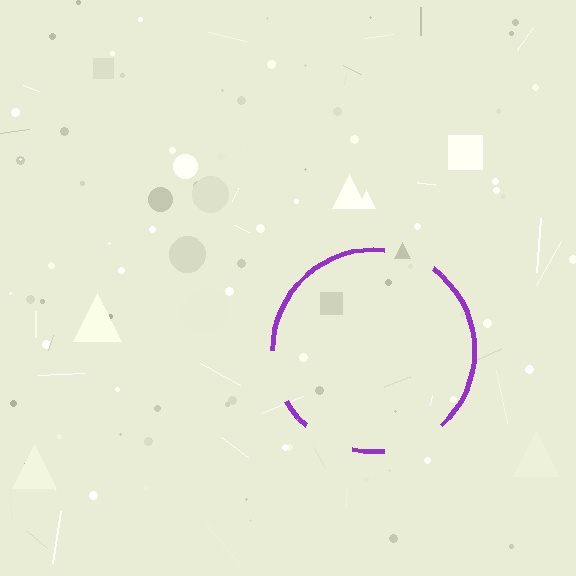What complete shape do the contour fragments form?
The contour fragments form a circle.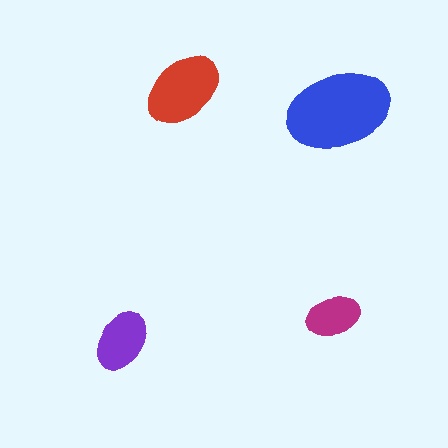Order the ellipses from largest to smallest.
the blue one, the red one, the purple one, the magenta one.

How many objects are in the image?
There are 4 objects in the image.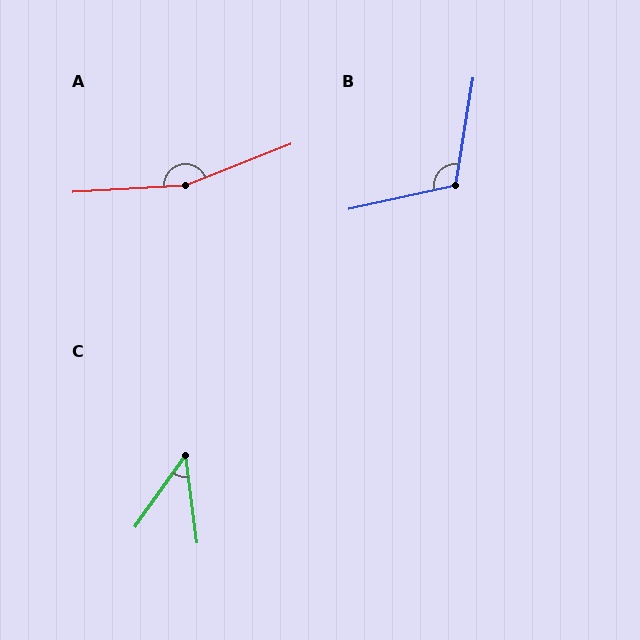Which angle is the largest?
A, at approximately 162 degrees.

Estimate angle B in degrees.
Approximately 111 degrees.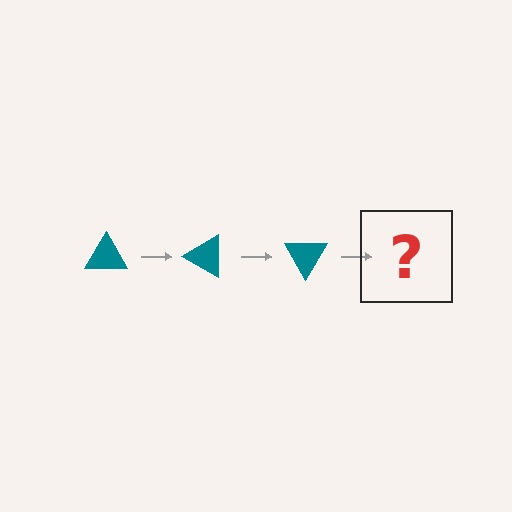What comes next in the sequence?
The next element should be a teal triangle rotated 90 degrees.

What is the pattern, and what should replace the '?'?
The pattern is that the triangle rotates 30 degrees each step. The '?' should be a teal triangle rotated 90 degrees.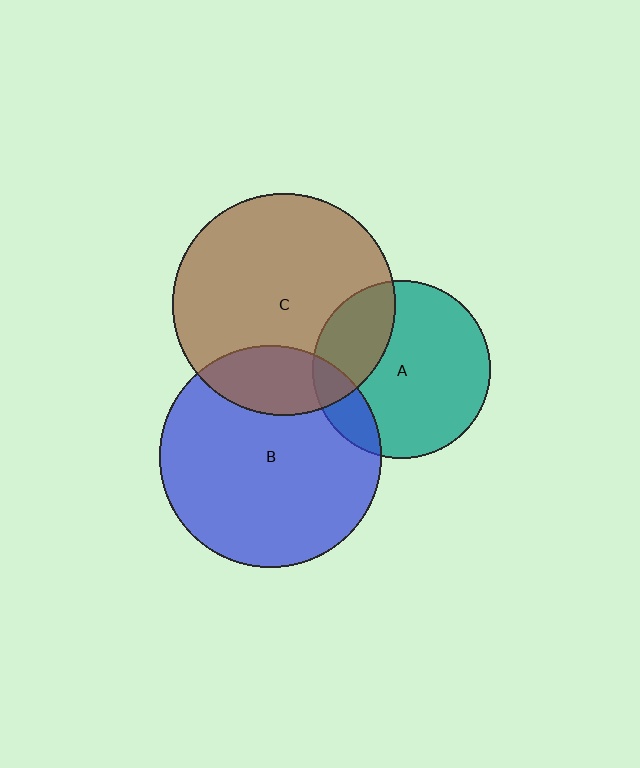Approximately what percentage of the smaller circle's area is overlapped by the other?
Approximately 25%.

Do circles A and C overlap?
Yes.